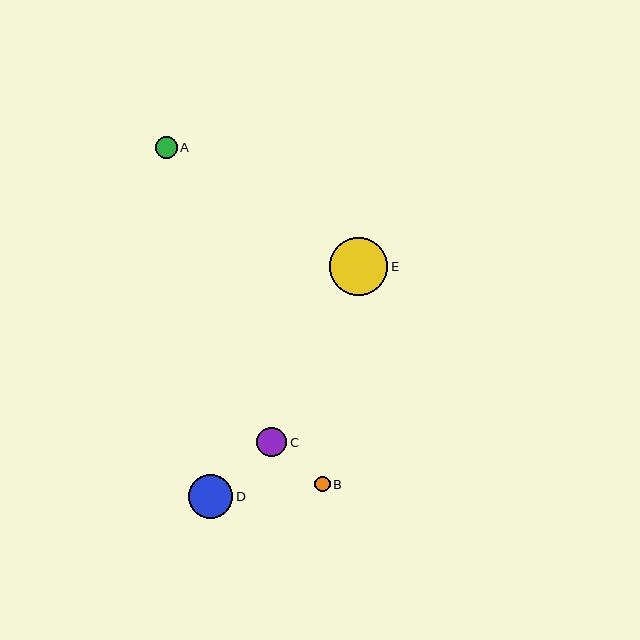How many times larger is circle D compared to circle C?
Circle D is approximately 1.5 times the size of circle C.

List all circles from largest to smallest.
From largest to smallest: E, D, C, A, B.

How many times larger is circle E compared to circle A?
Circle E is approximately 2.8 times the size of circle A.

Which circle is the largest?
Circle E is the largest with a size of approximately 59 pixels.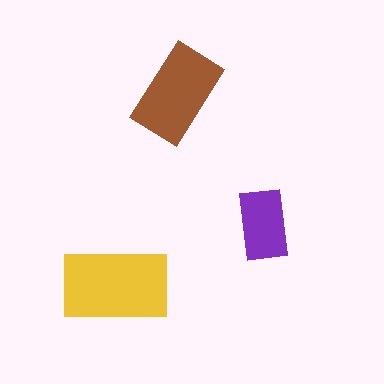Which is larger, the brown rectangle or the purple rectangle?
The brown one.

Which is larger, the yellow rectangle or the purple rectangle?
The yellow one.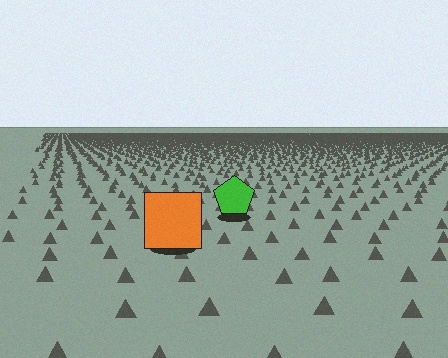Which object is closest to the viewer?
The orange square is closest. The texture marks near it are larger and more spread out.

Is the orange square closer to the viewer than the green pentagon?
Yes. The orange square is closer — you can tell from the texture gradient: the ground texture is coarser near it.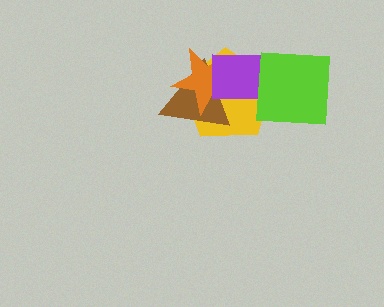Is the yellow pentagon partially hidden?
Yes, it is partially covered by another shape.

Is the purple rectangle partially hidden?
Yes, it is partially covered by another shape.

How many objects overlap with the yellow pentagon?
4 objects overlap with the yellow pentagon.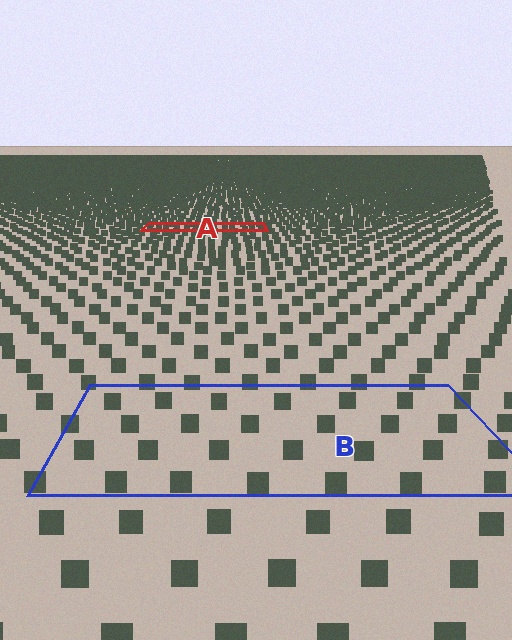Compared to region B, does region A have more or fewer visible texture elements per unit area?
Region A has more texture elements per unit area — they are packed more densely because it is farther away.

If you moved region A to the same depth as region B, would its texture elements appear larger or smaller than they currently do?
They would appear larger. At a closer depth, the same texture elements are projected at a bigger on-screen size.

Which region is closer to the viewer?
Region B is closer. The texture elements there are larger and more spread out.